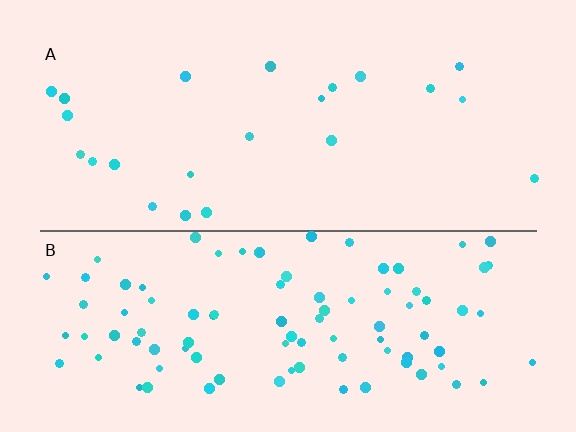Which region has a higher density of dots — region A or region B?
B (the bottom).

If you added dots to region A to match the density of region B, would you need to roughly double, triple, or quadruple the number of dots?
Approximately quadruple.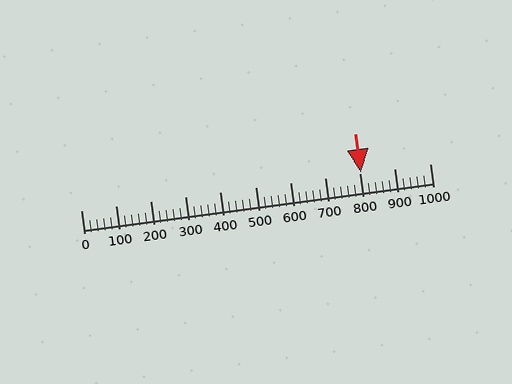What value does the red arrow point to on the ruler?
The red arrow points to approximately 802.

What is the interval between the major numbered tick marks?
The major tick marks are spaced 100 units apart.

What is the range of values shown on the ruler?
The ruler shows values from 0 to 1000.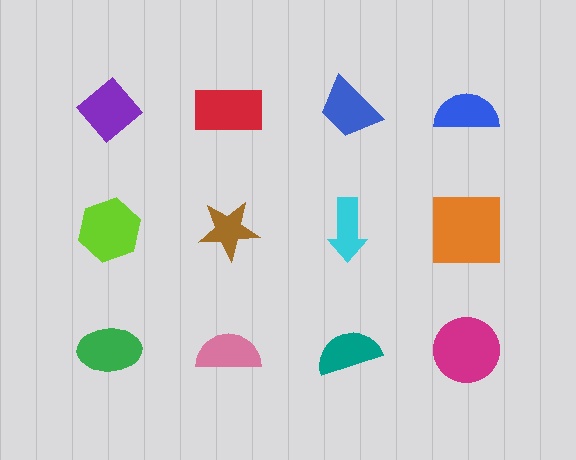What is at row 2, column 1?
A lime hexagon.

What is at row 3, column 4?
A magenta circle.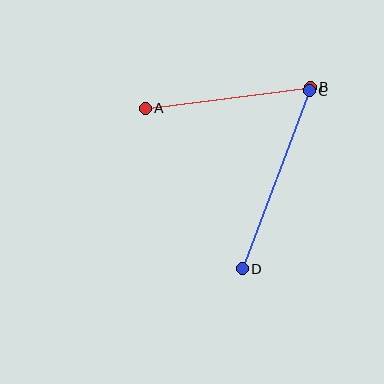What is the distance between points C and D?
The distance is approximately 190 pixels.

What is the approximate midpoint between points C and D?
The midpoint is at approximately (276, 180) pixels.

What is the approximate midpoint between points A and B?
The midpoint is at approximately (228, 98) pixels.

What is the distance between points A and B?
The distance is approximately 166 pixels.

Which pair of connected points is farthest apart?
Points C and D are farthest apart.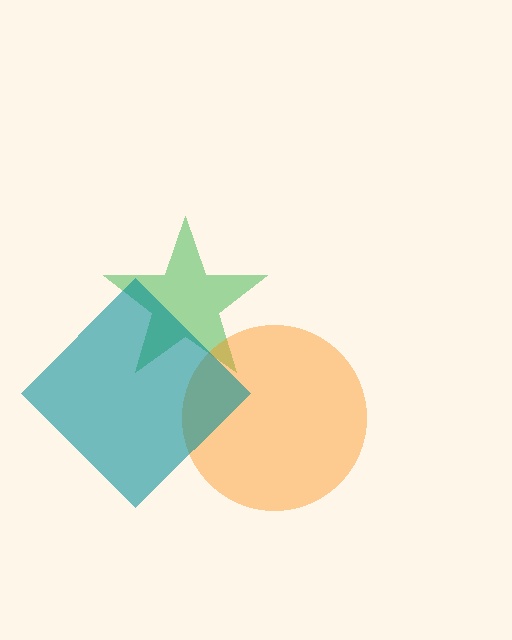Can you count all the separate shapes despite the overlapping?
Yes, there are 3 separate shapes.